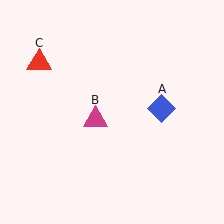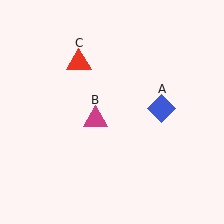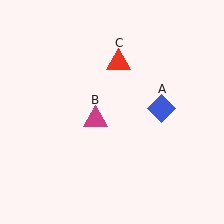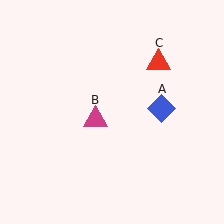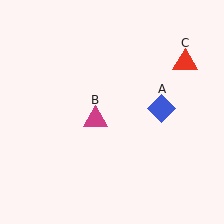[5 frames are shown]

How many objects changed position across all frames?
1 object changed position: red triangle (object C).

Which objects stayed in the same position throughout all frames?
Blue diamond (object A) and magenta triangle (object B) remained stationary.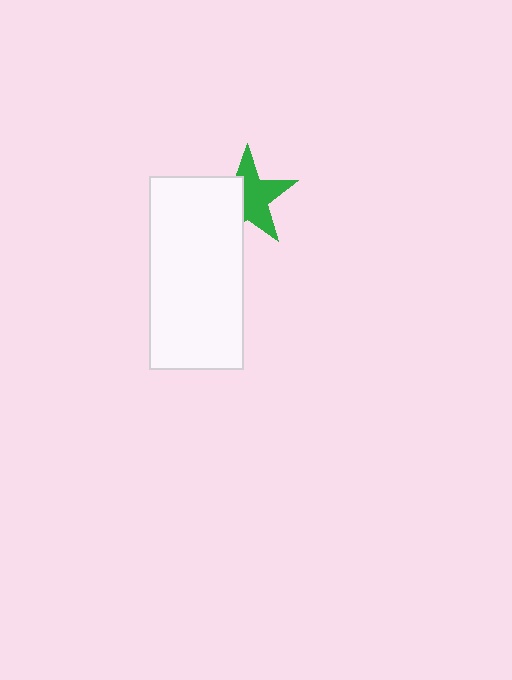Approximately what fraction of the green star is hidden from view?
Roughly 40% of the green star is hidden behind the white rectangle.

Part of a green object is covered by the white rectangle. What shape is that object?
It is a star.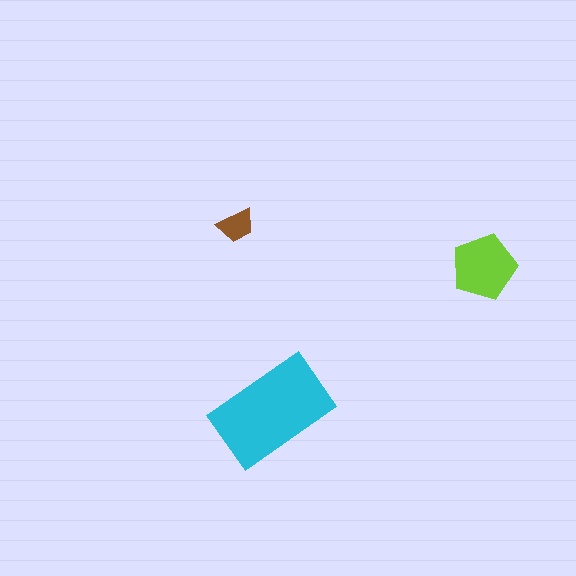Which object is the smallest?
The brown trapezoid.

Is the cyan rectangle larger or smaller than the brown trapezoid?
Larger.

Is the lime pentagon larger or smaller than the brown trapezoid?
Larger.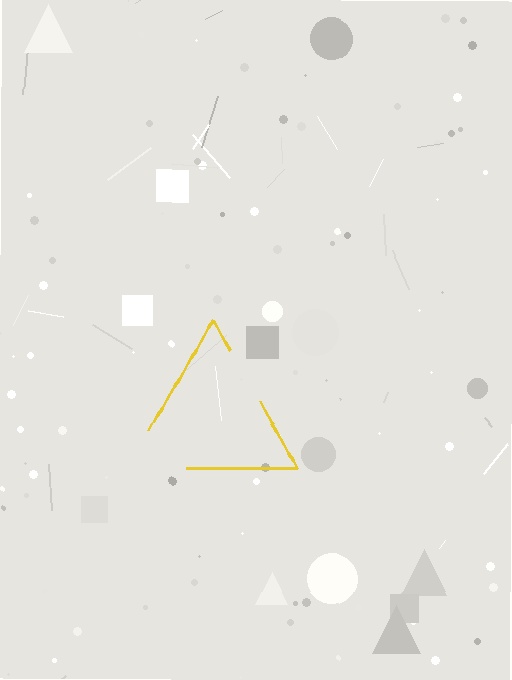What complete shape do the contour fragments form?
The contour fragments form a triangle.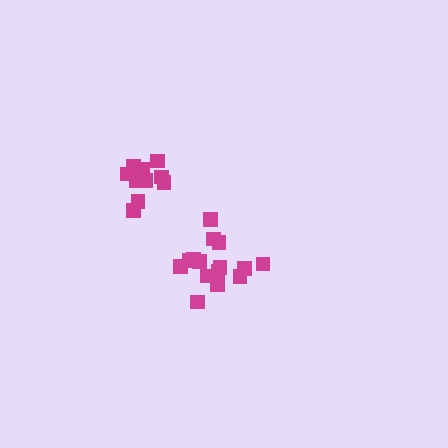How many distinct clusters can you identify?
There are 2 distinct clusters.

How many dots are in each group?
Group 1: 15 dots, Group 2: 11 dots (26 total).